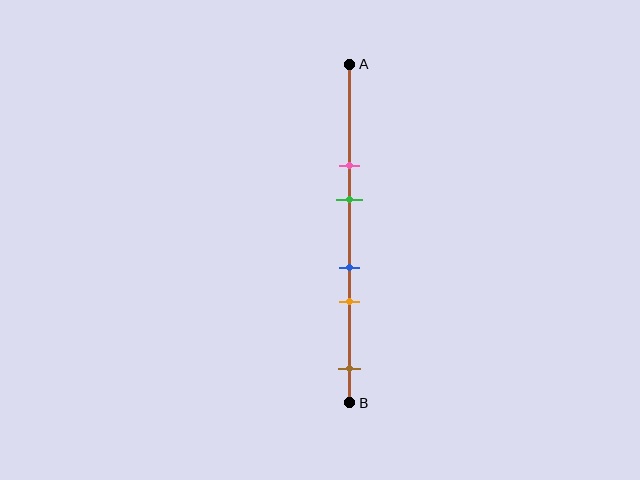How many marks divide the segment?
There are 5 marks dividing the segment.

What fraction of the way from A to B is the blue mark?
The blue mark is approximately 60% (0.6) of the way from A to B.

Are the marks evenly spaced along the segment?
No, the marks are not evenly spaced.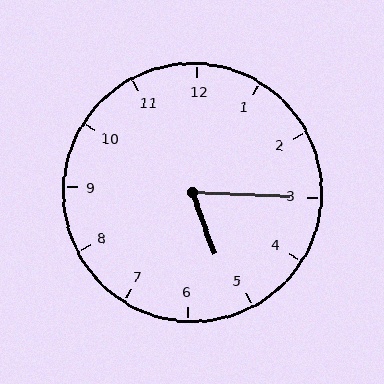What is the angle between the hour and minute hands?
Approximately 68 degrees.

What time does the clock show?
5:15.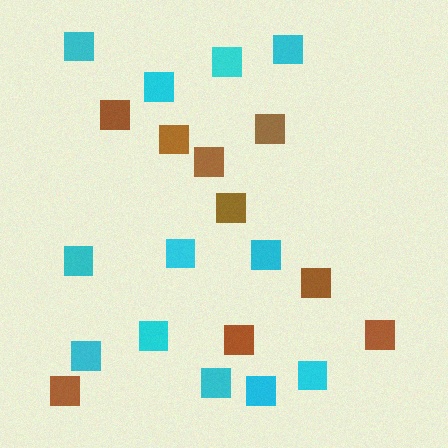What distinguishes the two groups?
There are 2 groups: one group of brown squares (9) and one group of cyan squares (12).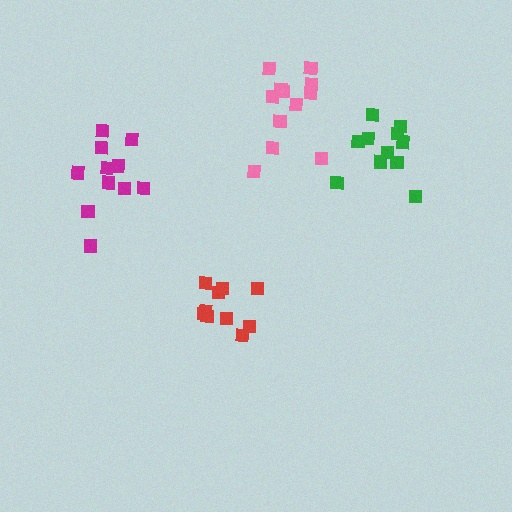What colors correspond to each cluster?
The clusters are colored: magenta, pink, green, red.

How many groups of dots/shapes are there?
There are 4 groups.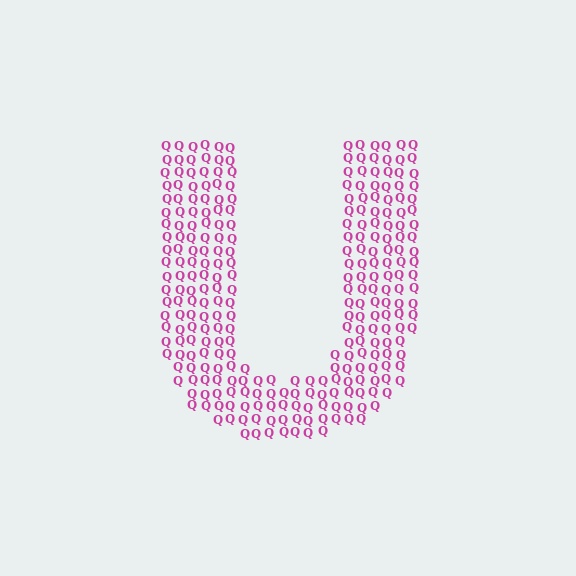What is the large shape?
The large shape is the letter U.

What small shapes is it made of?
It is made of small letter Q's.